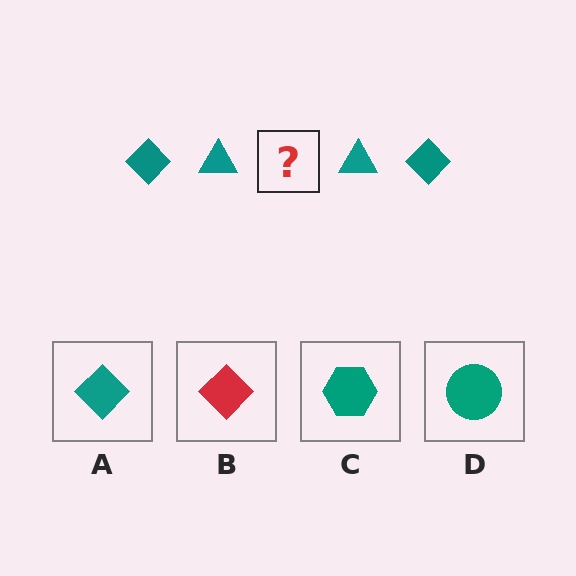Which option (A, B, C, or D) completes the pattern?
A.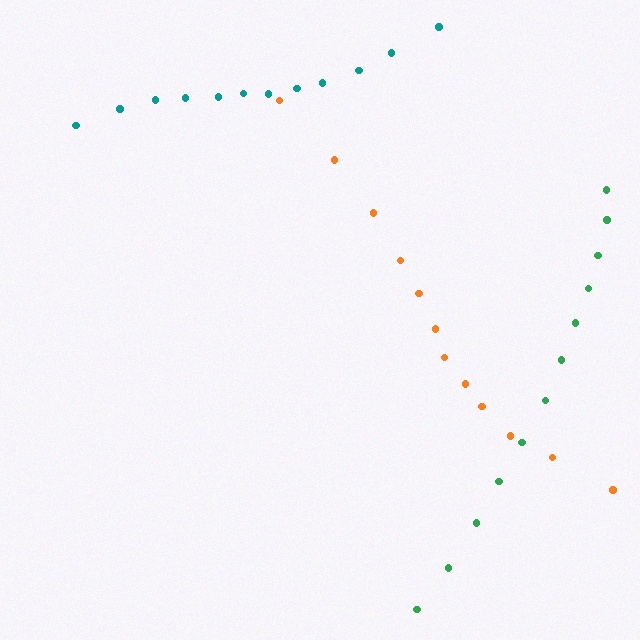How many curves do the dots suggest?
There are 3 distinct paths.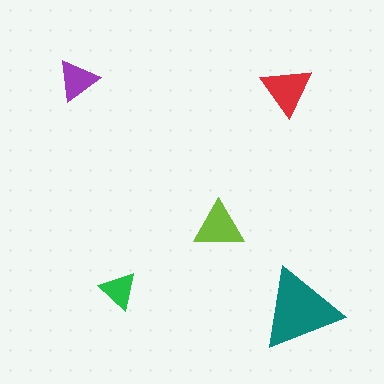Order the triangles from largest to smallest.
the teal one, the red one, the lime one, the purple one, the green one.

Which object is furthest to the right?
The teal triangle is rightmost.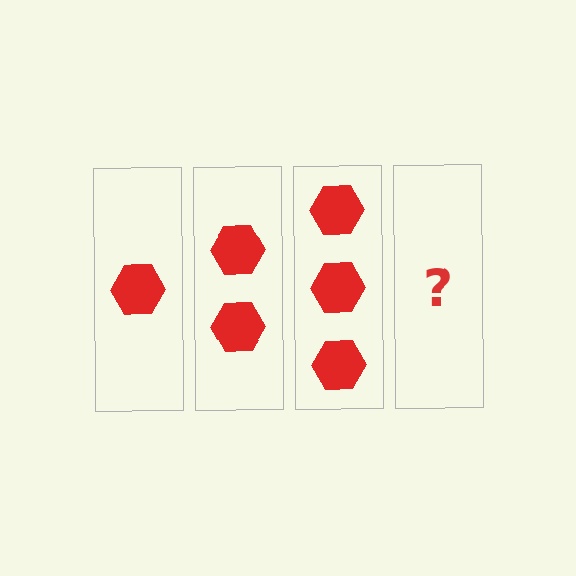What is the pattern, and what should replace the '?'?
The pattern is that each step adds one more hexagon. The '?' should be 4 hexagons.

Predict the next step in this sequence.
The next step is 4 hexagons.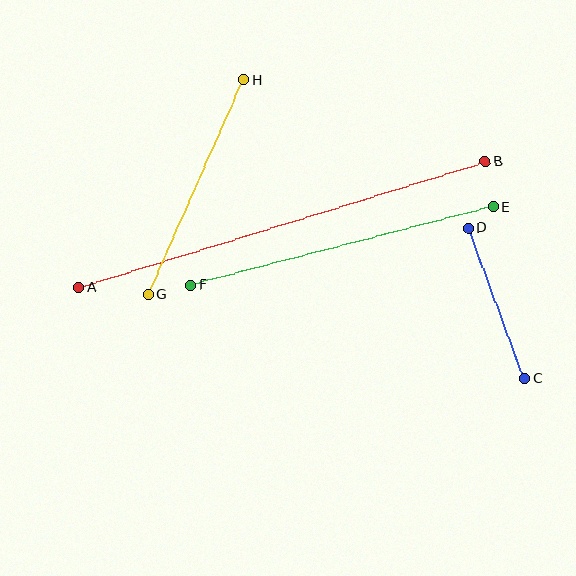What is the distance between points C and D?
The distance is approximately 160 pixels.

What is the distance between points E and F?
The distance is approximately 312 pixels.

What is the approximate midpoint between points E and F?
The midpoint is at approximately (342, 246) pixels.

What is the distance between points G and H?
The distance is approximately 235 pixels.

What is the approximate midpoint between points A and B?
The midpoint is at approximately (282, 224) pixels.